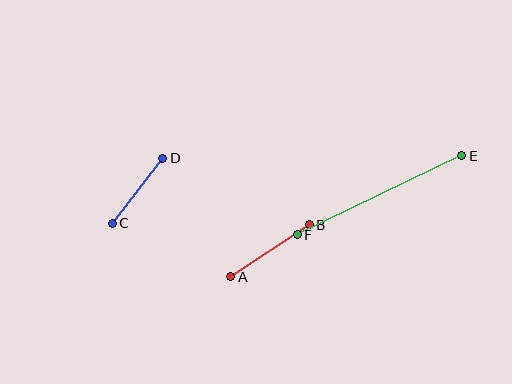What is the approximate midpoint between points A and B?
The midpoint is at approximately (270, 251) pixels.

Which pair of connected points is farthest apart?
Points E and F are farthest apart.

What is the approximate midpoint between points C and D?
The midpoint is at approximately (138, 191) pixels.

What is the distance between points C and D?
The distance is approximately 82 pixels.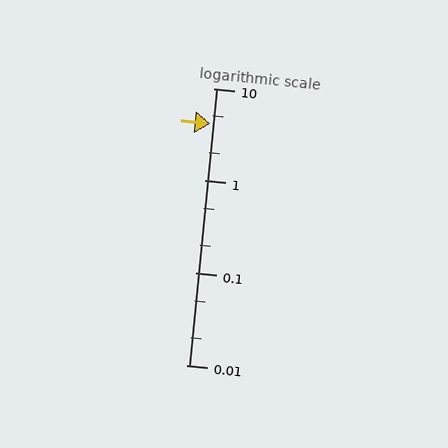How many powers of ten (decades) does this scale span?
The scale spans 3 decades, from 0.01 to 10.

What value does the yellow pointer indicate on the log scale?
The pointer indicates approximately 4.1.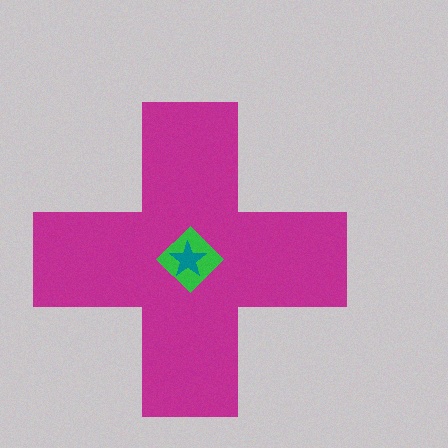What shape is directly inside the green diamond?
The teal star.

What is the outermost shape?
The magenta cross.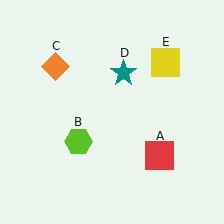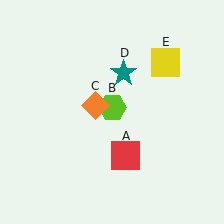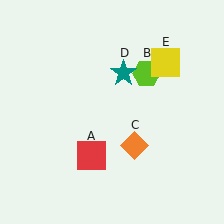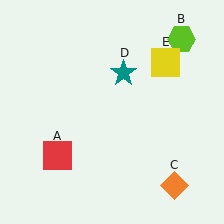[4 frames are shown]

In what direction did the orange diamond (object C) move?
The orange diamond (object C) moved down and to the right.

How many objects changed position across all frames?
3 objects changed position: red square (object A), lime hexagon (object B), orange diamond (object C).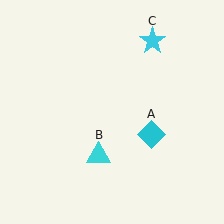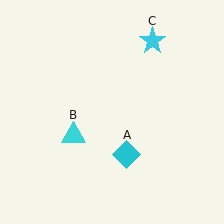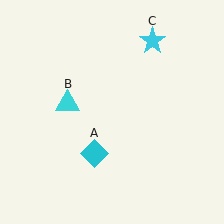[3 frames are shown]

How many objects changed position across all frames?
2 objects changed position: cyan diamond (object A), cyan triangle (object B).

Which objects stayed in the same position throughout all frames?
Cyan star (object C) remained stationary.